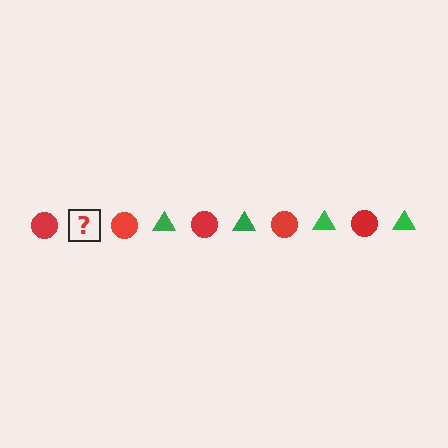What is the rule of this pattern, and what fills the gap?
The rule is that the pattern alternates between red circle and green triangle. The gap should be filled with a green triangle.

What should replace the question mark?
The question mark should be replaced with a green triangle.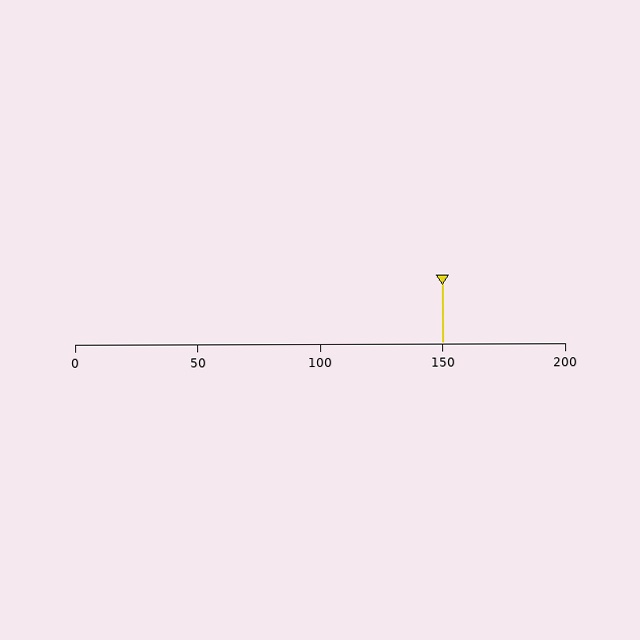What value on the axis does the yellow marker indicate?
The marker indicates approximately 150.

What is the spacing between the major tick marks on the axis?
The major ticks are spaced 50 apart.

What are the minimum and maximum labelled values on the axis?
The axis runs from 0 to 200.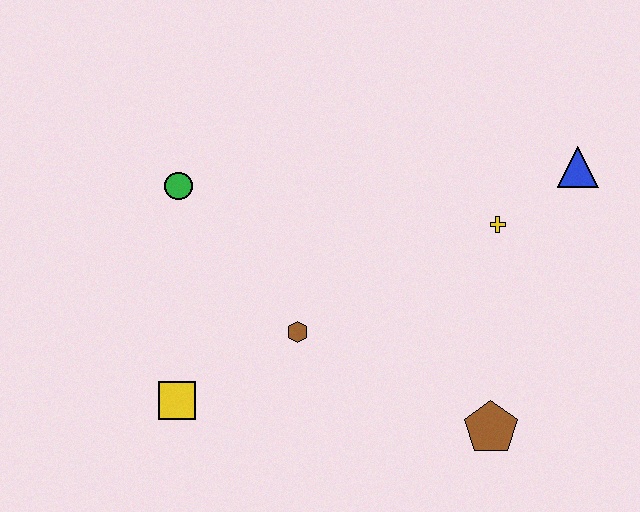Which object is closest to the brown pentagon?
The yellow cross is closest to the brown pentagon.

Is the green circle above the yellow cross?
Yes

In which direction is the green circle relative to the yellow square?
The green circle is above the yellow square.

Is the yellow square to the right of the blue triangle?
No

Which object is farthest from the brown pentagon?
The green circle is farthest from the brown pentagon.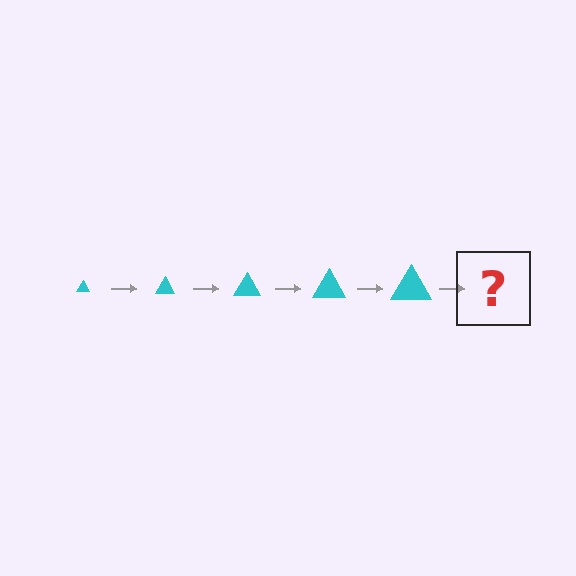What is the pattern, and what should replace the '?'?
The pattern is that the triangle gets progressively larger each step. The '?' should be a cyan triangle, larger than the previous one.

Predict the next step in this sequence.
The next step is a cyan triangle, larger than the previous one.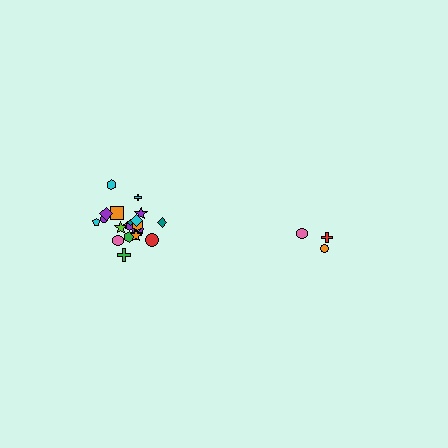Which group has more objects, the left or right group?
The left group.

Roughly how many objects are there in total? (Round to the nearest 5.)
Roughly 25 objects in total.